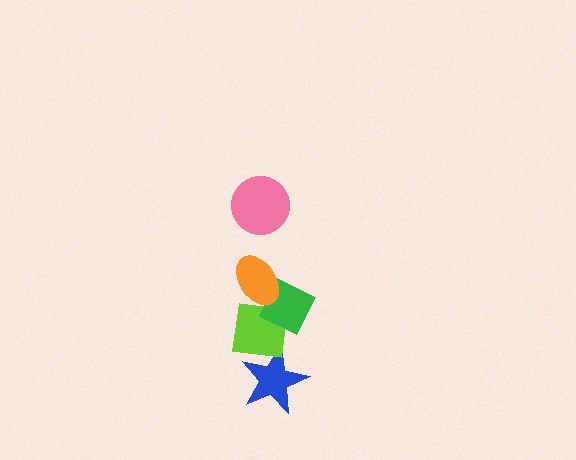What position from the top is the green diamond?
The green diamond is 3rd from the top.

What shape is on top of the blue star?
The lime square is on top of the blue star.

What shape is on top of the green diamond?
The orange ellipse is on top of the green diamond.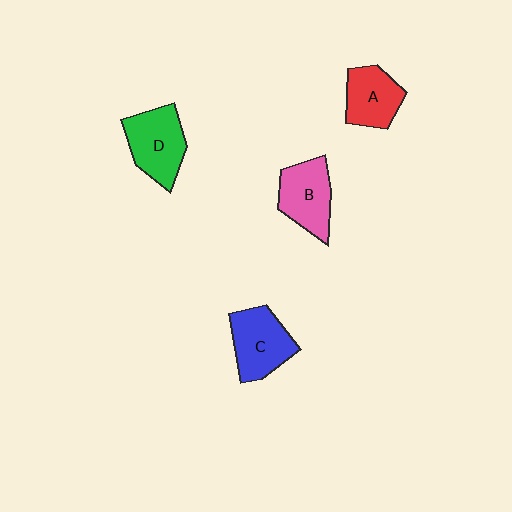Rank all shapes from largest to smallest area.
From largest to smallest: D (green), C (blue), B (pink), A (red).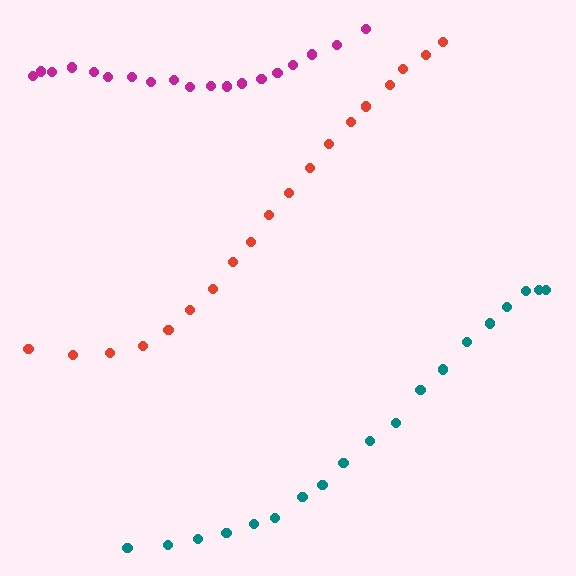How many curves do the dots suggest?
There are 3 distinct paths.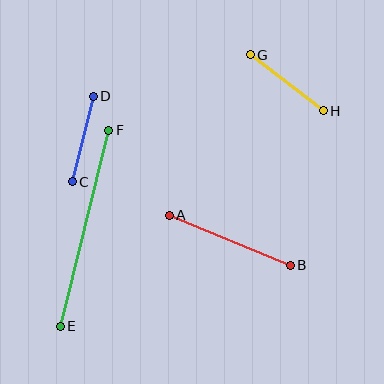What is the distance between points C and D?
The distance is approximately 88 pixels.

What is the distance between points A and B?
The distance is approximately 131 pixels.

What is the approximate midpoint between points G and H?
The midpoint is at approximately (287, 83) pixels.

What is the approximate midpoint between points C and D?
The midpoint is at approximately (83, 139) pixels.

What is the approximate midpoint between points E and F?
The midpoint is at approximately (84, 228) pixels.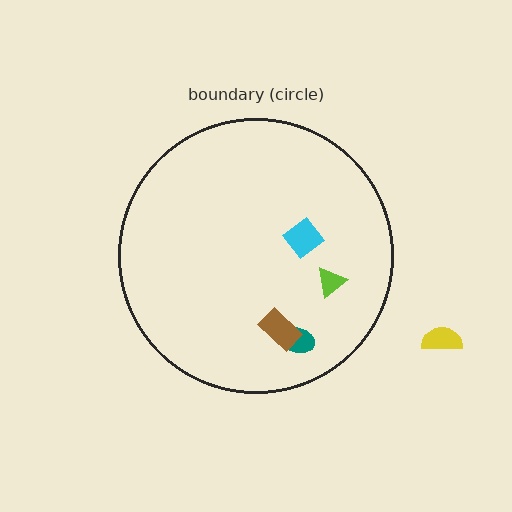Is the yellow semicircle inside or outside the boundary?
Outside.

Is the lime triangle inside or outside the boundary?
Inside.